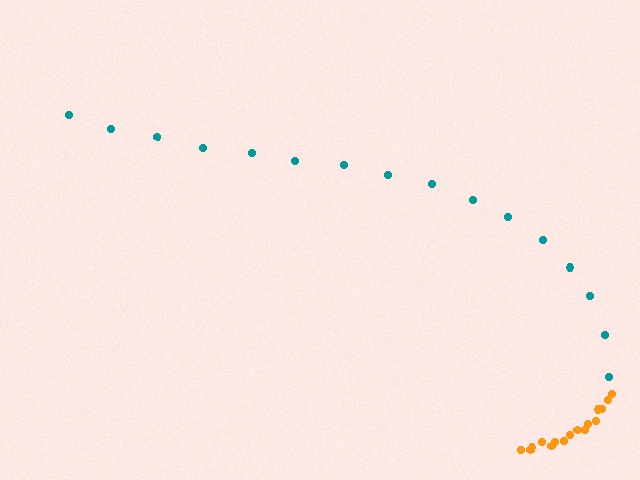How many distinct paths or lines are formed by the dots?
There are 2 distinct paths.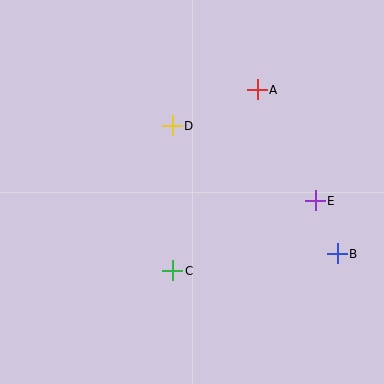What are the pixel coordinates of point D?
Point D is at (172, 126).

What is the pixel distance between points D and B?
The distance between D and B is 209 pixels.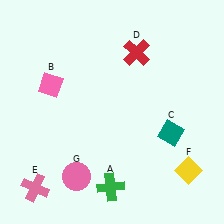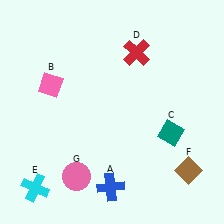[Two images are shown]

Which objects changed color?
A changed from green to blue. E changed from pink to cyan. F changed from yellow to brown.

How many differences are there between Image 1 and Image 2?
There are 3 differences between the two images.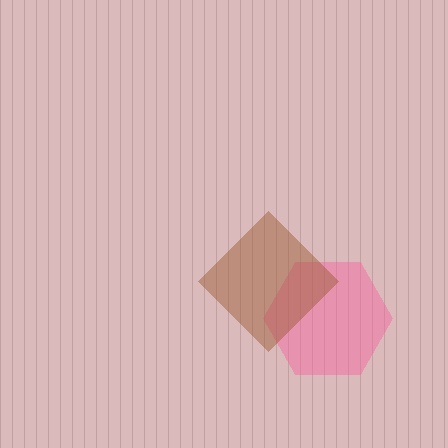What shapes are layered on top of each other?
The layered shapes are: a pink hexagon, a brown diamond.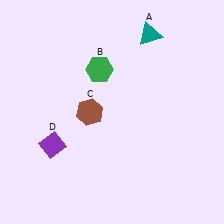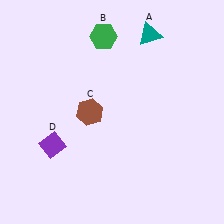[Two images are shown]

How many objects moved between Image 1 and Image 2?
1 object moved between the two images.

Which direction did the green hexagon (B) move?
The green hexagon (B) moved up.